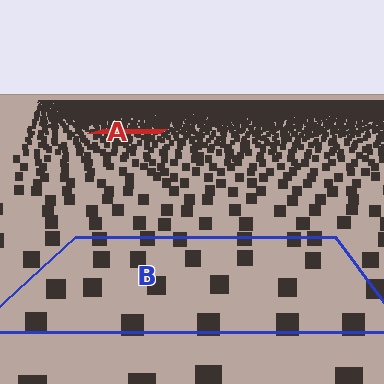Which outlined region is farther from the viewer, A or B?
Region A is farther from the viewer — the texture elements inside it appear smaller and more densely packed.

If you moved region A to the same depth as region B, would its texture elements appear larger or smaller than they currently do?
They would appear larger. At a closer depth, the same texture elements are projected at a bigger on-screen size.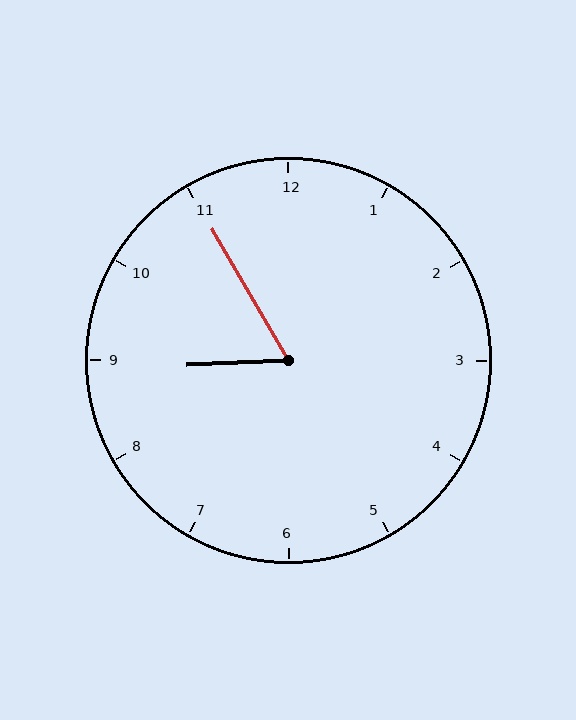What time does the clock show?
8:55.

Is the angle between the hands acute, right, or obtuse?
It is acute.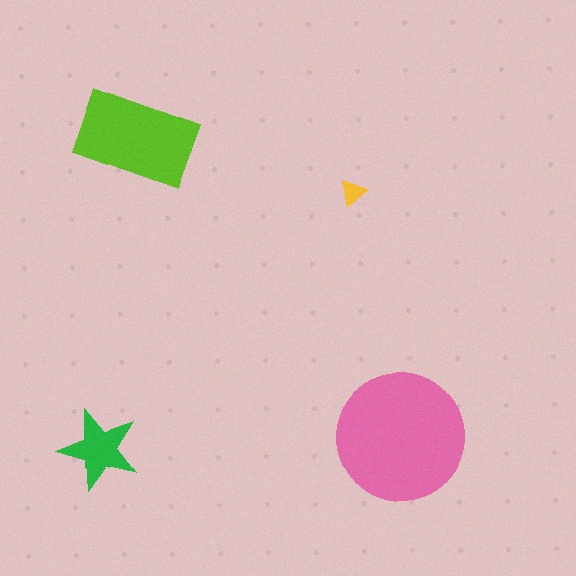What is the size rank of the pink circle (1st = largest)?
1st.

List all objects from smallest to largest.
The yellow triangle, the green star, the lime rectangle, the pink circle.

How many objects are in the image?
There are 4 objects in the image.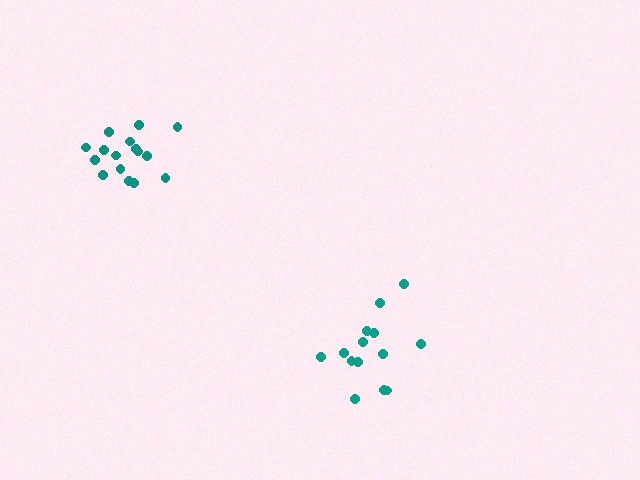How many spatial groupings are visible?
There are 2 spatial groupings.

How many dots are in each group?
Group 1: 16 dots, Group 2: 14 dots (30 total).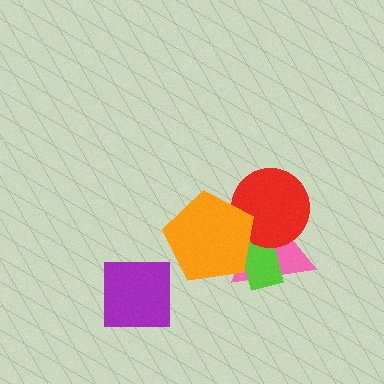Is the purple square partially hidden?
No, no other shape covers it.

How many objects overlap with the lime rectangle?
3 objects overlap with the lime rectangle.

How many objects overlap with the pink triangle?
3 objects overlap with the pink triangle.